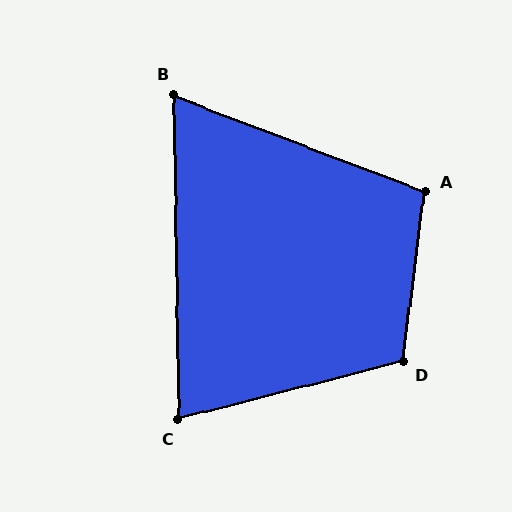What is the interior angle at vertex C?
Approximately 77 degrees (acute).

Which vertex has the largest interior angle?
D, at approximately 112 degrees.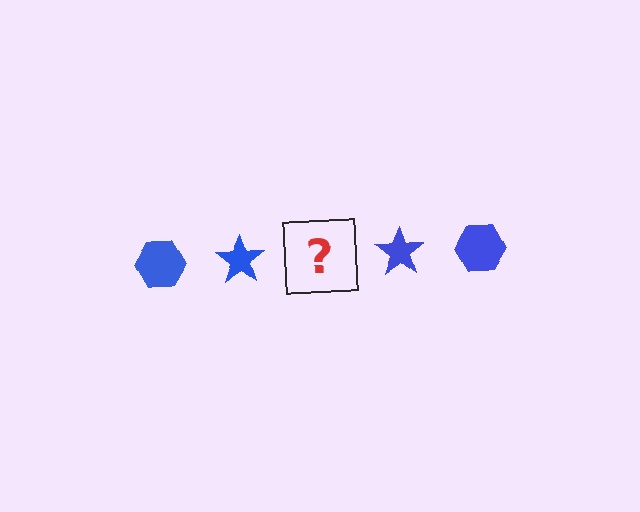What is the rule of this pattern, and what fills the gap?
The rule is that the pattern cycles through hexagon, star shapes in blue. The gap should be filled with a blue hexagon.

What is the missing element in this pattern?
The missing element is a blue hexagon.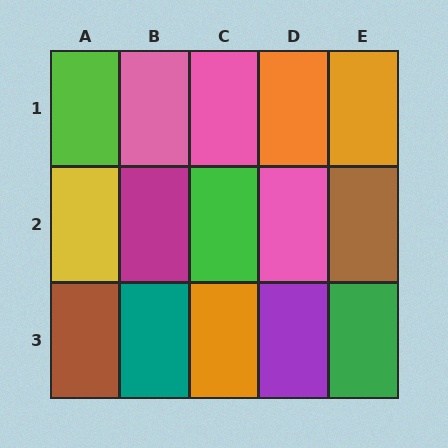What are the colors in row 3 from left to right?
Brown, teal, orange, purple, green.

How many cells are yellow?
1 cell is yellow.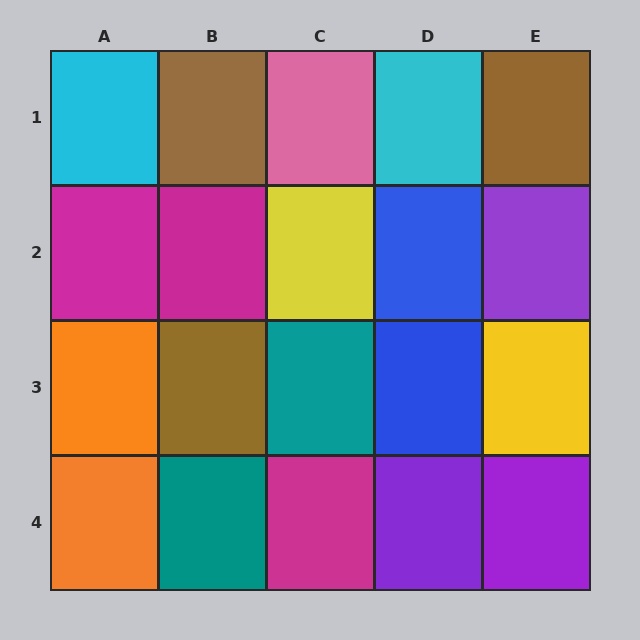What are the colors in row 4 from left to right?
Orange, teal, magenta, purple, purple.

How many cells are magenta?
3 cells are magenta.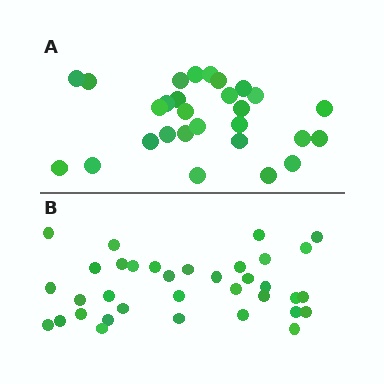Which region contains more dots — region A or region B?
Region B (the bottom region) has more dots.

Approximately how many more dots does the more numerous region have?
Region B has roughly 8 or so more dots than region A.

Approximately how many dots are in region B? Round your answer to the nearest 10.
About 40 dots. (The exact count is 35, which rounds to 40.)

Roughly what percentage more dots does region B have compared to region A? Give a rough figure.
About 25% more.